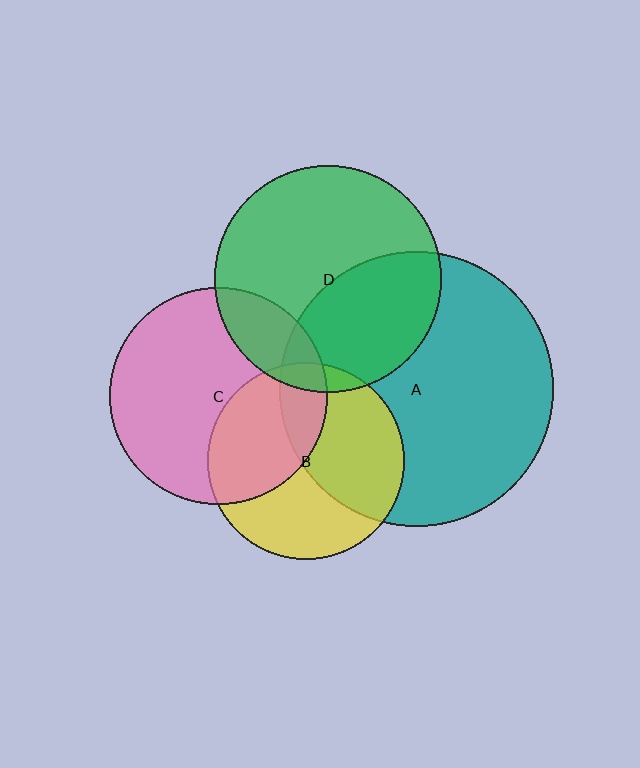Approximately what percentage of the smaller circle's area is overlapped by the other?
Approximately 15%.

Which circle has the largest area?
Circle A (teal).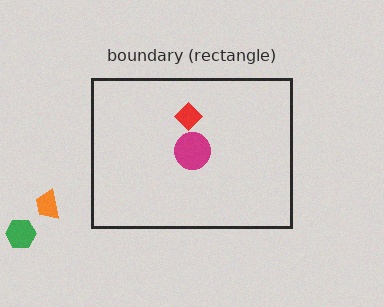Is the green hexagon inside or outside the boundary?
Outside.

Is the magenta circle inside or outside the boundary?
Inside.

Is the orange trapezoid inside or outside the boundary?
Outside.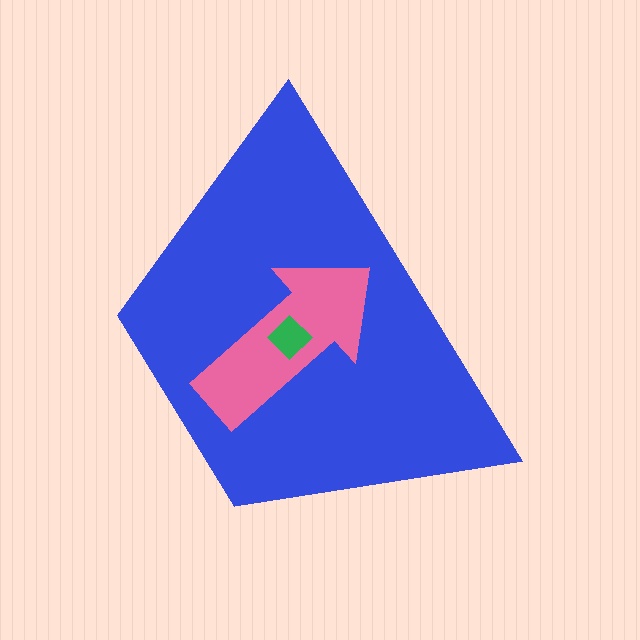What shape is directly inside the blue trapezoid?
The pink arrow.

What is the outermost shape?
The blue trapezoid.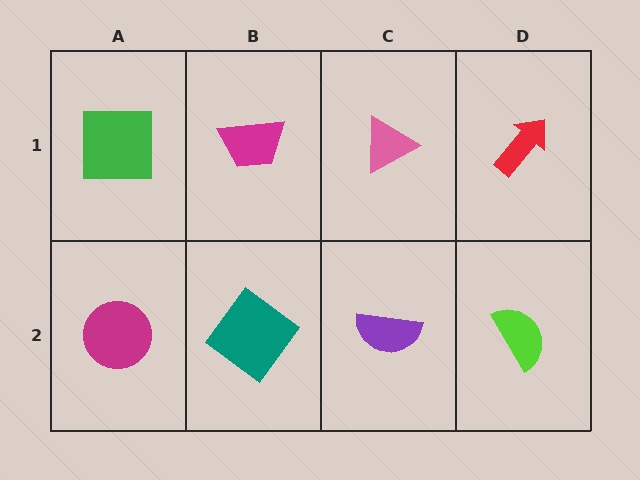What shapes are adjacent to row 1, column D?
A lime semicircle (row 2, column D), a pink triangle (row 1, column C).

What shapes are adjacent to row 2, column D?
A red arrow (row 1, column D), a purple semicircle (row 2, column C).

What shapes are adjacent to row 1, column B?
A teal diamond (row 2, column B), a green square (row 1, column A), a pink triangle (row 1, column C).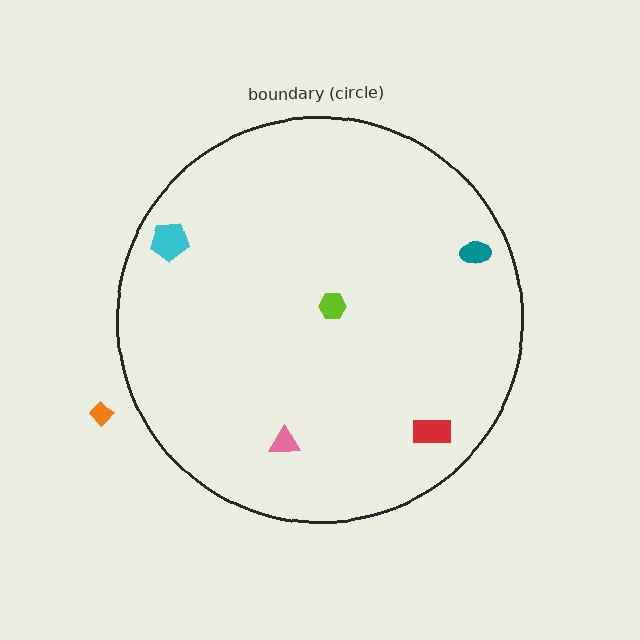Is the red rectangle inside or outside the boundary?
Inside.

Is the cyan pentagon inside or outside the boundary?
Inside.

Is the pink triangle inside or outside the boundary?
Inside.